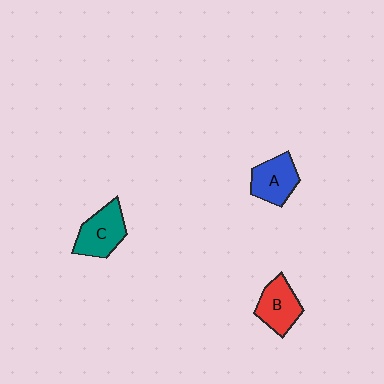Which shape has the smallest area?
Shape B (red).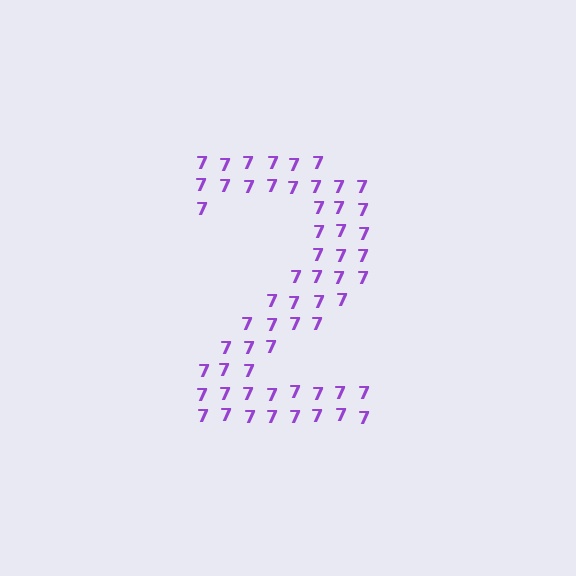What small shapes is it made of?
It is made of small digit 7's.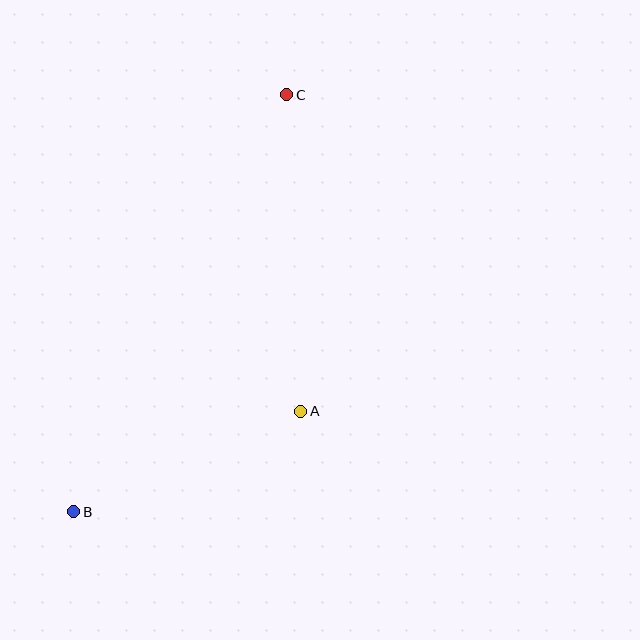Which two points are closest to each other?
Points A and B are closest to each other.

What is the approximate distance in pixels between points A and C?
The distance between A and C is approximately 317 pixels.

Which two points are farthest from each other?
Points B and C are farthest from each other.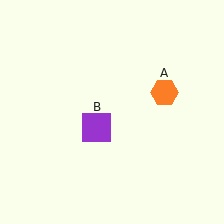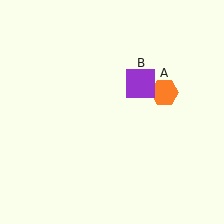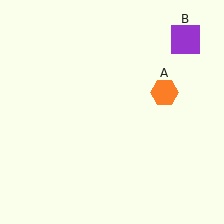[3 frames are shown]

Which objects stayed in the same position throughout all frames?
Orange hexagon (object A) remained stationary.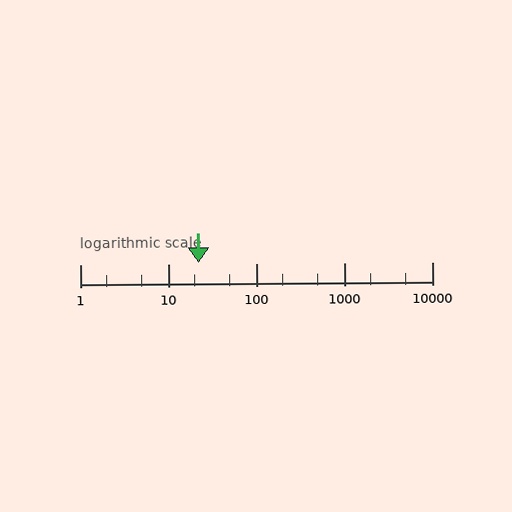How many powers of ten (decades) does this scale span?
The scale spans 4 decades, from 1 to 10000.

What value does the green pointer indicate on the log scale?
The pointer indicates approximately 22.